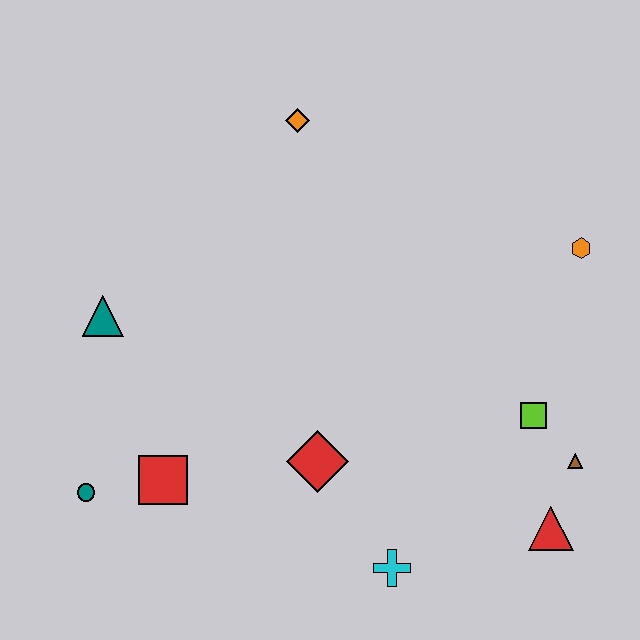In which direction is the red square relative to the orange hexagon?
The red square is to the left of the orange hexagon.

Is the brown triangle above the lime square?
No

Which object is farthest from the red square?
The orange hexagon is farthest from the red square.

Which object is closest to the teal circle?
The red square is closest to the teal circle.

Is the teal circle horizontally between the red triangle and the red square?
No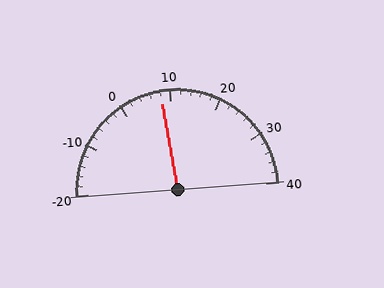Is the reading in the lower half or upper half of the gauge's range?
The reading is in the lower half of the range (-20 to 40).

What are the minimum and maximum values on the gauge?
The gauge ranges from -20 to 40.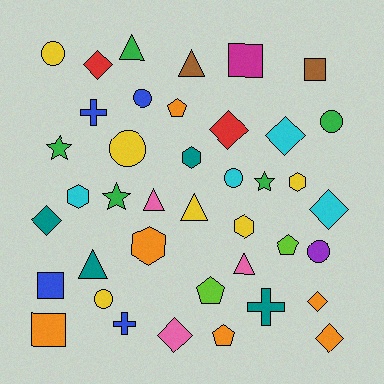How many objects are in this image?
There are 40 objects.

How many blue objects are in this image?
There are 4 blue objects.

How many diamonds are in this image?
There are 8 diamonds.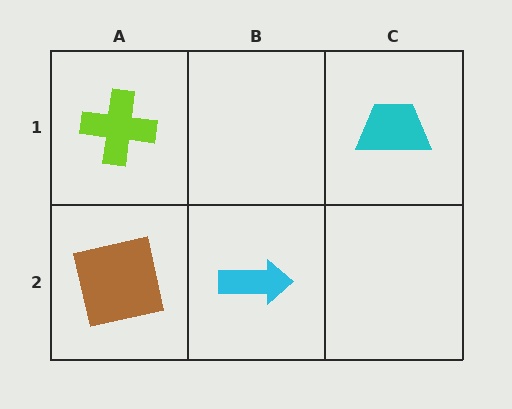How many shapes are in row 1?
2 shapes.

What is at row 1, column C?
A cyan trapezoid.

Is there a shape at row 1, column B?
No, that cell is empty.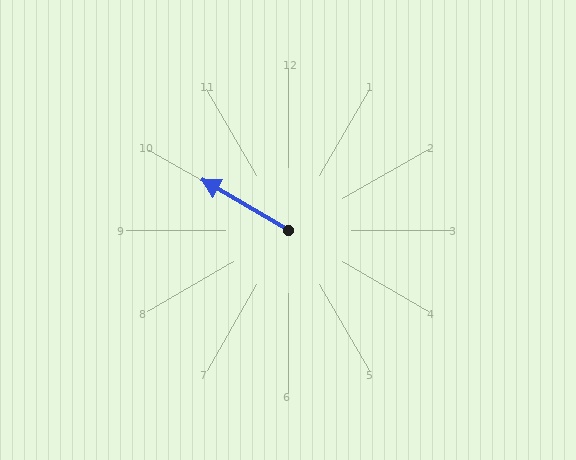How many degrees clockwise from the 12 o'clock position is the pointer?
Approximately 300 degrees.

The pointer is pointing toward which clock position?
Roughly 10 o'clock.